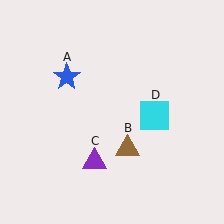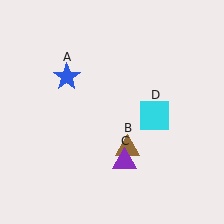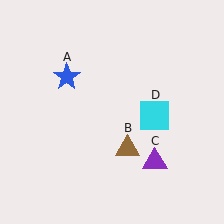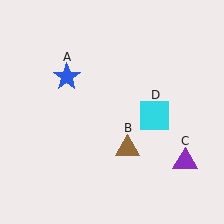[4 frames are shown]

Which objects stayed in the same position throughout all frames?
Blue star (object A) and brown triangle (object B) and cyan square (object D) remained stationary.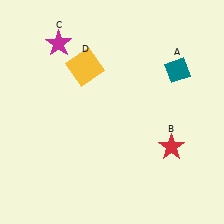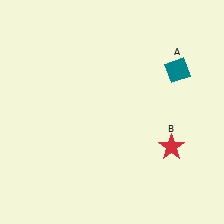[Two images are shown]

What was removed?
The magenta star (C), the yellow square (D) were removed in Image 2.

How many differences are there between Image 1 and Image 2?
There are 2 differences between the two images.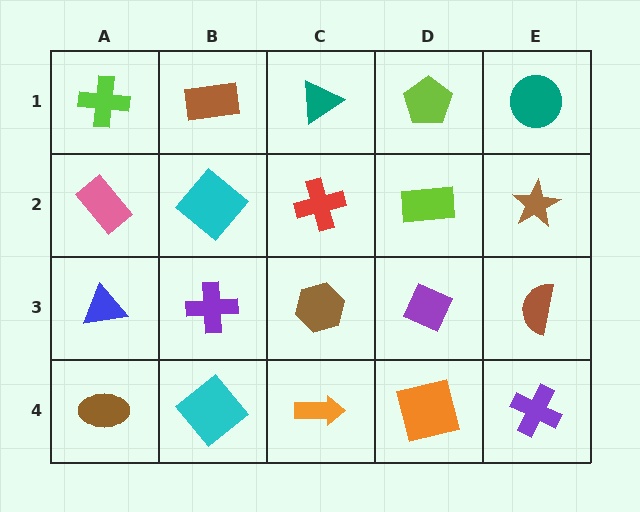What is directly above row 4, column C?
A brown hexagon.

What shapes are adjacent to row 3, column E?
A brown star (row 2, column E), a purple cross (row 4, column E), a purple diamond (row 3, column D).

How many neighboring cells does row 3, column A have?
3.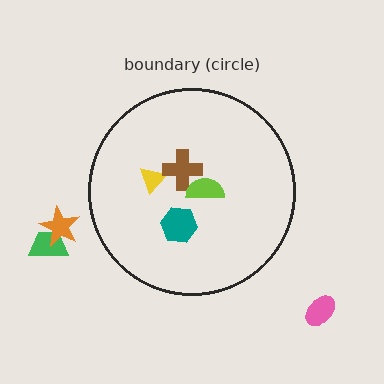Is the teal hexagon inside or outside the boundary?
Inside.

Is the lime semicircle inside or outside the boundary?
Inside.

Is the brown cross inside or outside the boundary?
Inside.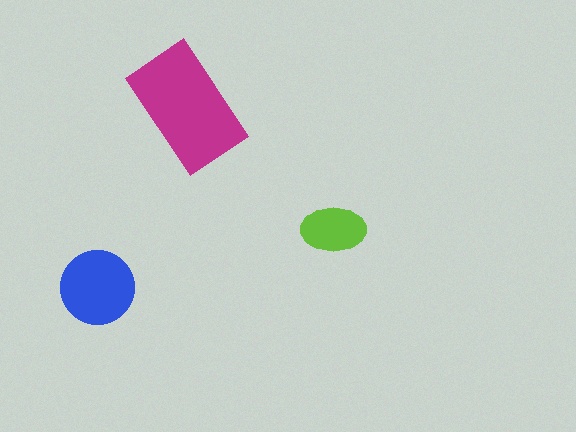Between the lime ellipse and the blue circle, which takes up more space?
The blue circle.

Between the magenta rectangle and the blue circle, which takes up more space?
The magenta rectangle.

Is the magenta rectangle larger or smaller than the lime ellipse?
Larger.